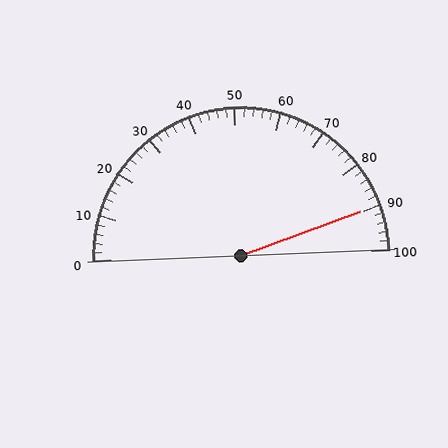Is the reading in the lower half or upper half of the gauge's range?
The reading is in the upper half of the range (0 to 100).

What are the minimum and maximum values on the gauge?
The gauge ranges from 0 to 100.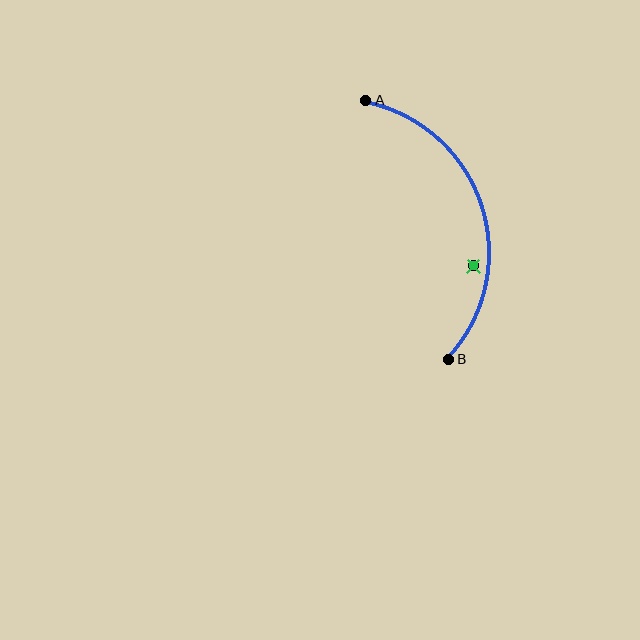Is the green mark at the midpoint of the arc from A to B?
No — the green mark does not lie on the arc at all. It sits slightly inside the curve.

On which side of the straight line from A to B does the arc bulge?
The arc bulges to the right of the straight line connecting A and B.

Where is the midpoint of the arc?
The arc midpoint is the point on the curve farthest from the straight line joining A and B. It sits to the right of that line.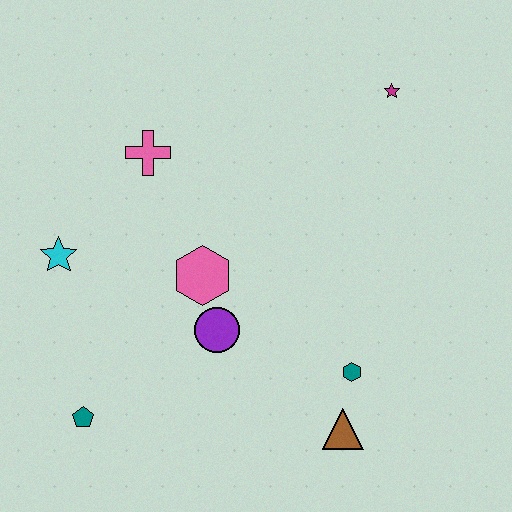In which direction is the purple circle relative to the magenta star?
The purple circle is below the magenta star.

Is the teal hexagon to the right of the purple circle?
Yes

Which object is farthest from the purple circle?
The magenta star is farthest from the purple circle.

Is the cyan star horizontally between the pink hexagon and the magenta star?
No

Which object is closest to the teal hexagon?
The brown triangle is closest to the teal hexagon.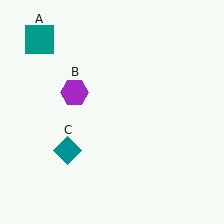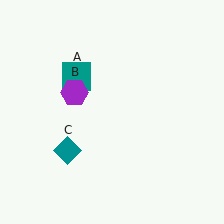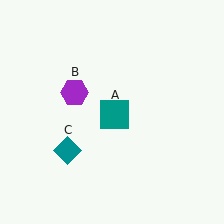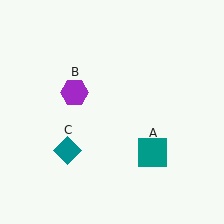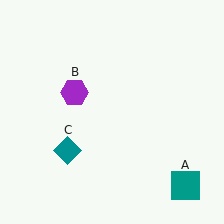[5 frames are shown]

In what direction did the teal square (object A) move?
The teal square (object A) moved down and to the right.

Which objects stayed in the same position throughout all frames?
Purple hexagon (object B) and teal diamond (object C) remained stationary.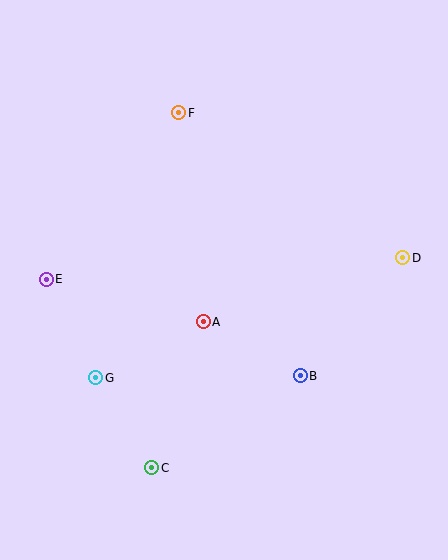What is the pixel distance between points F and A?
The distance between F and A is 210 pixels.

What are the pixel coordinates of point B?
Point B is at (300, 376).